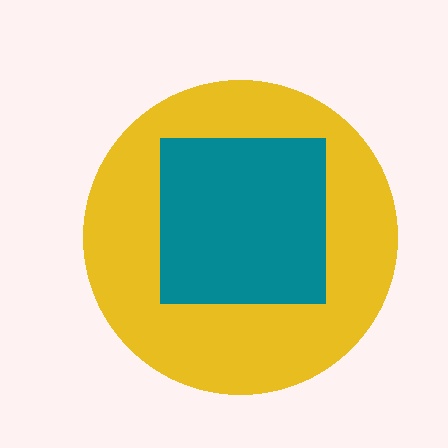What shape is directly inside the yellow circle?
The teal square.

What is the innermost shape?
The teal square.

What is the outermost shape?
The yellow circle.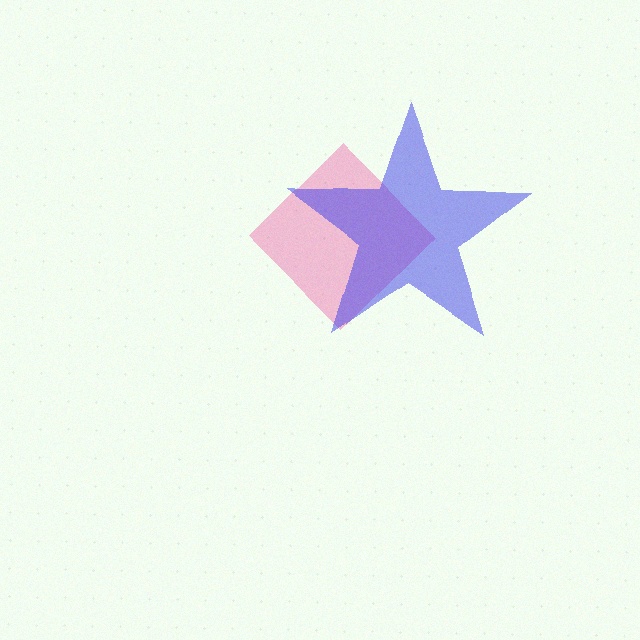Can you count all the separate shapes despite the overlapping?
Yes, there are 2 separate shapes.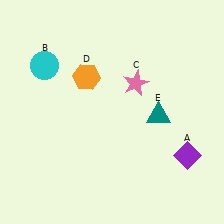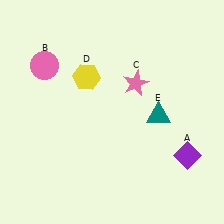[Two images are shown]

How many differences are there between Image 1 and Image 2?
There are 2 differences between the two images.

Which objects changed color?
B changed from cyan to pink. D changed from orange to yellow.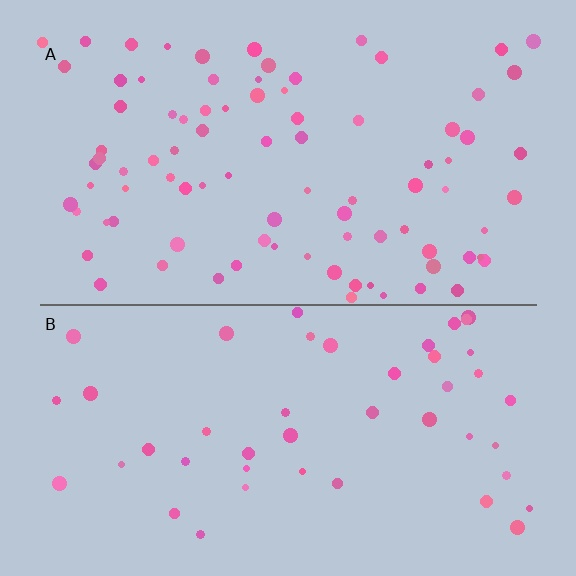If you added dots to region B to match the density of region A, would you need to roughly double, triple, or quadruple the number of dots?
Approximately double.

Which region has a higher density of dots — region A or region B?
A (the top).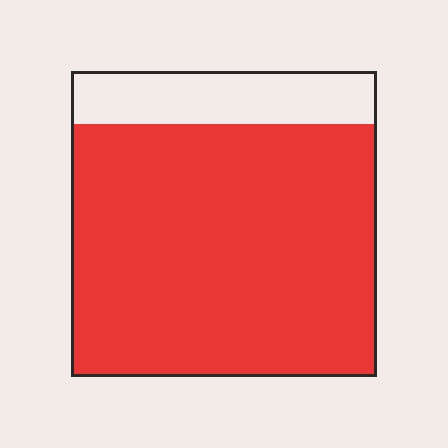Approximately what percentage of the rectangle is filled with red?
Approximately 85%.